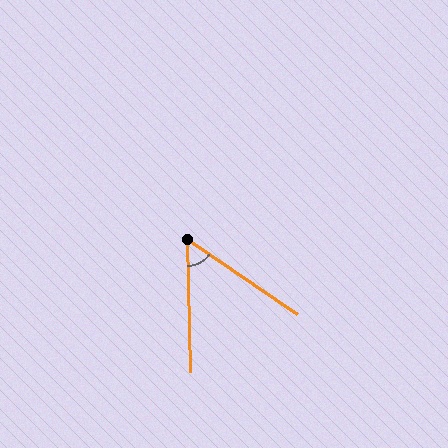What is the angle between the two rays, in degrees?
Approximately 55 degrees.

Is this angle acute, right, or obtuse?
It is acute.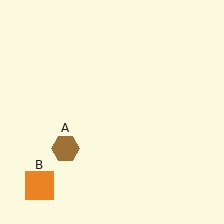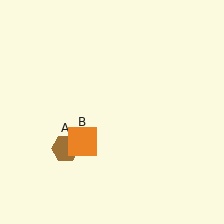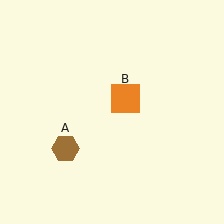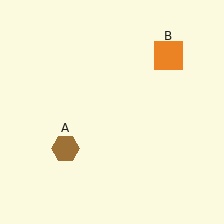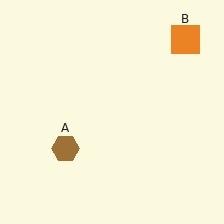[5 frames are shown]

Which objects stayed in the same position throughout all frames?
Brown hexagon (object A) remained stationary.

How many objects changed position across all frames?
1 object changed position: orange square (object B).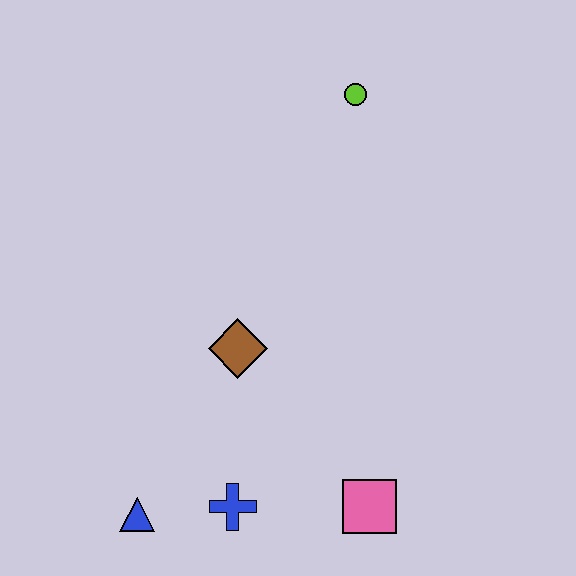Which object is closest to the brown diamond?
The blue cross is closest to the brown diamond.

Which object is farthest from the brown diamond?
The lime circle is farthest from the brown diamond.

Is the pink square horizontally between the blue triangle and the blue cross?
No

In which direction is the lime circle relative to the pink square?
The lime circle is above the pink square.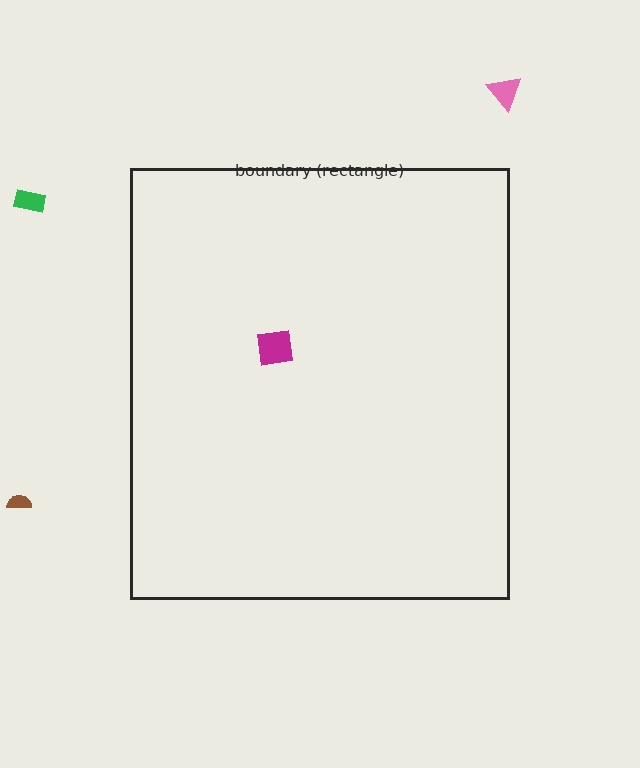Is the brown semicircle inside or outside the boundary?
Outside.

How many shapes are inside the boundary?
1 inside, 3 outside.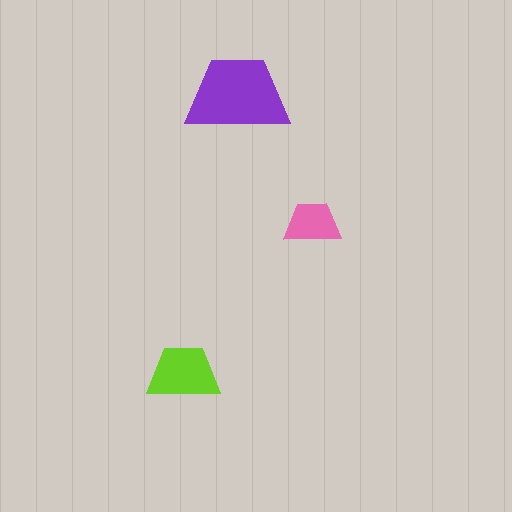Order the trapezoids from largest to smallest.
the purple one, the lime one, the pink one.